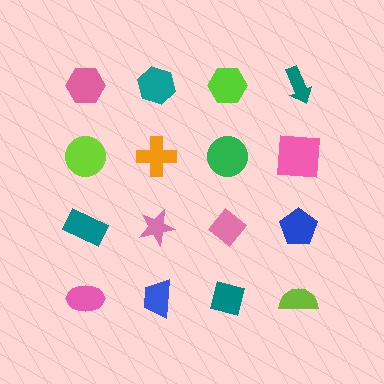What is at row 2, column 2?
An orange cross.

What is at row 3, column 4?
A blue pentagon.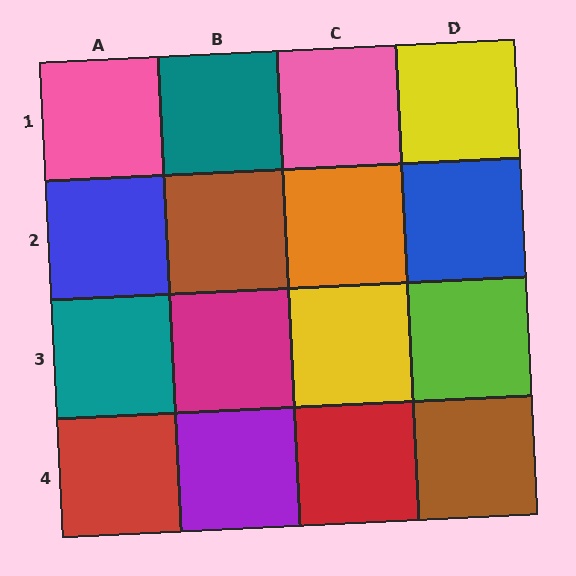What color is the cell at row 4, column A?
Red.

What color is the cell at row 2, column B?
Brown.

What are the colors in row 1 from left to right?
Pink, teal, pink, yellow.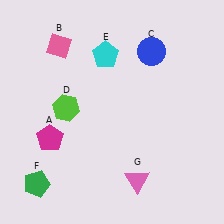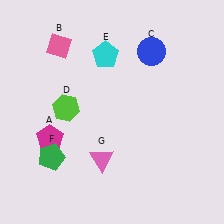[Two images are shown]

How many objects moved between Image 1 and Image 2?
2 objects moved between the two images.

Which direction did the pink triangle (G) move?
The pink triangle (G) moved left.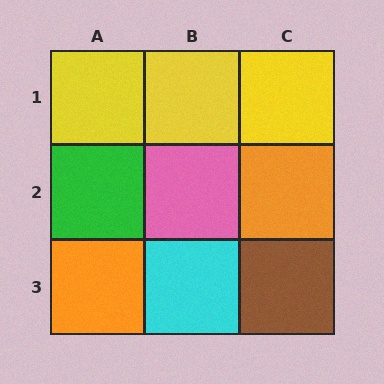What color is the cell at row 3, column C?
Brown.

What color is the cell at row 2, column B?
Pink.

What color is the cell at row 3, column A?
Orange.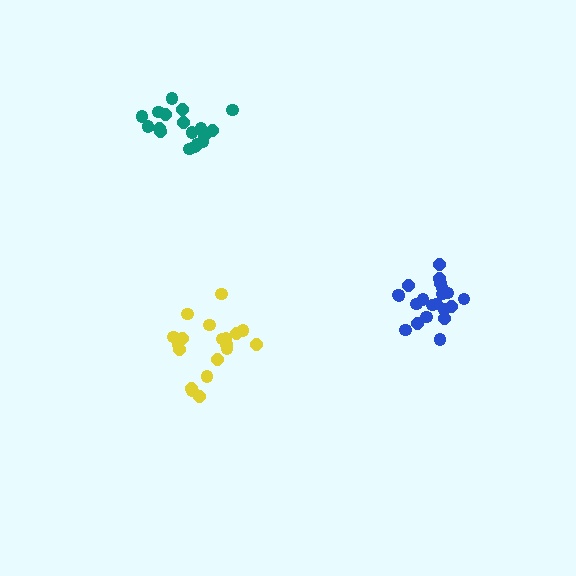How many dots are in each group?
Group 1: 19 dots, Group 2: 18 dots, Group 3: 21 dots (58 total).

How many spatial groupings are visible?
There are 3 spatial groupings.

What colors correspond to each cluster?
The clusters are colored: yellow, teal, blue.